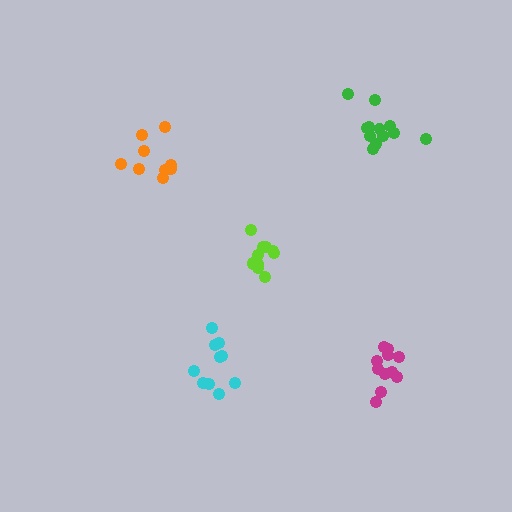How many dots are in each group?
Group 1: 11 dots, Group 2: 9 dots, Group 3: 11 dots, Group 4: 12 dots, Group 5: 10 dots (53 total).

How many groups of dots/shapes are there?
There are 5 groups.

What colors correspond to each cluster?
The clusters are colored: lime, orange, magenta, green, cyan.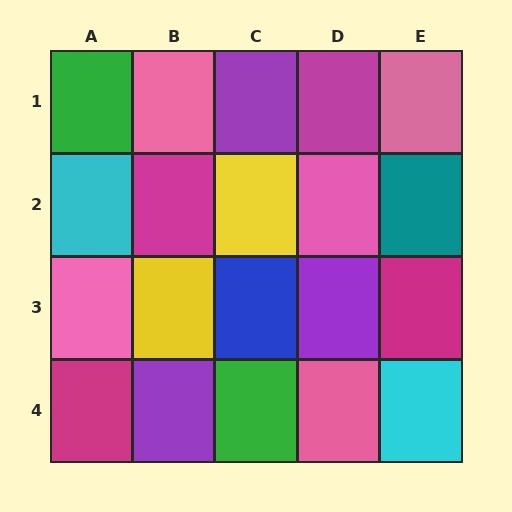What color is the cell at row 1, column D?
Magenta.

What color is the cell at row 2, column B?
Magenta.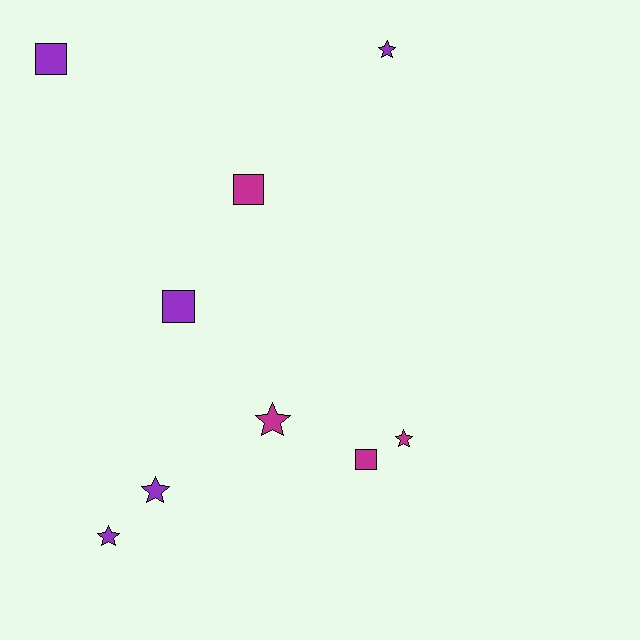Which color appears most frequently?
Purple, with 5 objects.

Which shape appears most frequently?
Star, with 5 objects.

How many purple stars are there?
There are 3 purple stars.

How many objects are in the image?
There are 9 objects.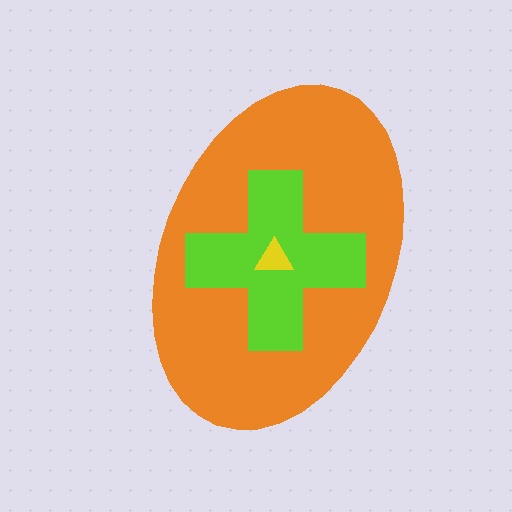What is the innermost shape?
The yellow triangle.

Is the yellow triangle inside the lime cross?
Yes.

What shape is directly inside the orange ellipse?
The lime cross.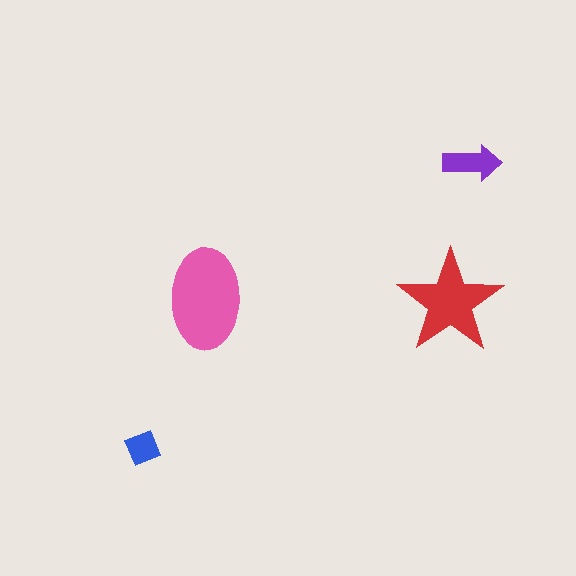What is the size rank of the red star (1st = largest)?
2nd.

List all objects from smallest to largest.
The blue diamond, the purple arrow, the red star, the pink ellipse.